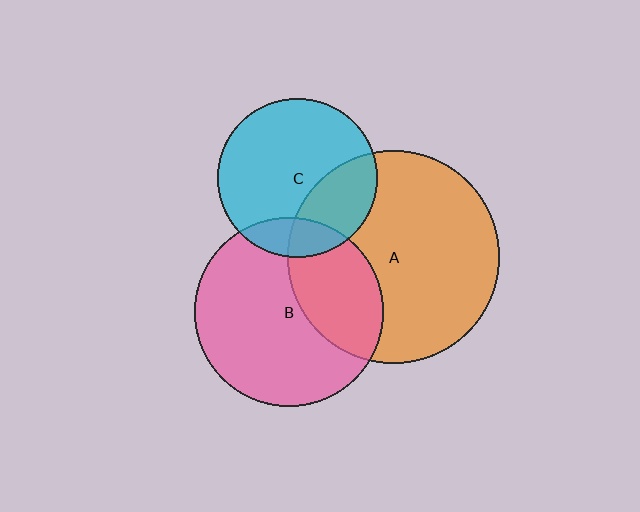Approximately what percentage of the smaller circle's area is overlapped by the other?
Approximately 15%.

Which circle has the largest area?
Circle A (orange).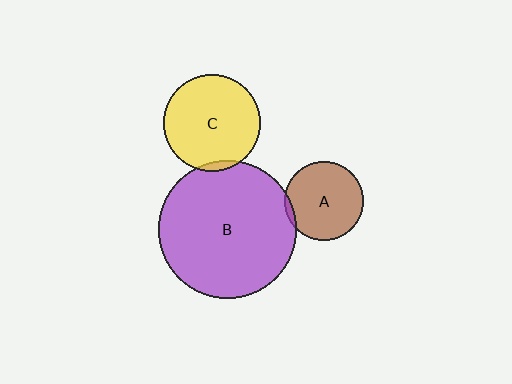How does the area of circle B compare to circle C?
Approximately 2.0 times.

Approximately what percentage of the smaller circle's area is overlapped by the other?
Approximately 5%.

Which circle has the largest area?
Circle B (purple).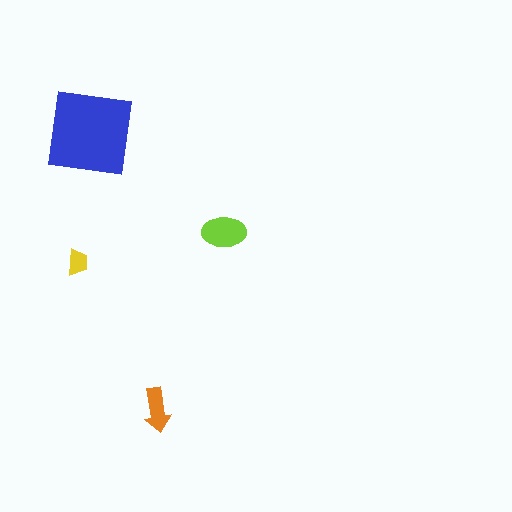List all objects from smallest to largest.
The yellow trapezoid, the orange arrow, the lime ellipse, the blue square.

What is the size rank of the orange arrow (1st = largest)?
3rd.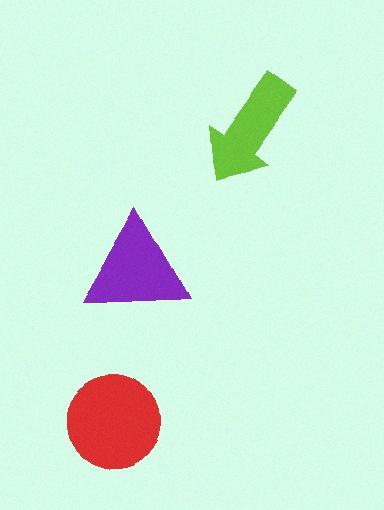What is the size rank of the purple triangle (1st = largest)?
2nd.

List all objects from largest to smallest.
The red circle, the purple triangle, the lime arrow.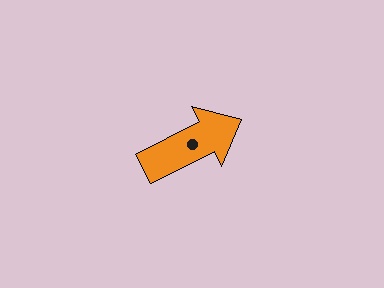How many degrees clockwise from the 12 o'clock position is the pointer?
Approximately 63 degrees.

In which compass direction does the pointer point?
Northeast.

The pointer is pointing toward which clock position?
Roughly 2 o'clock.